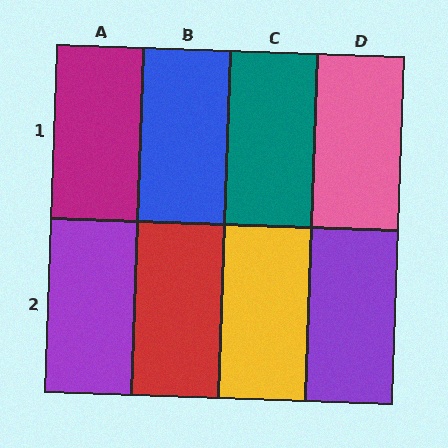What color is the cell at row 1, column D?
Pink.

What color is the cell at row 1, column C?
Teal.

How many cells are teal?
1 cell is teal.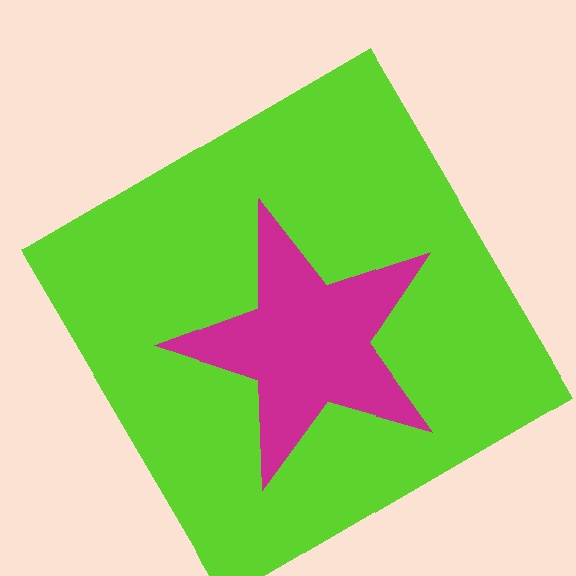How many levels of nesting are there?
2.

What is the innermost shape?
The magenta star.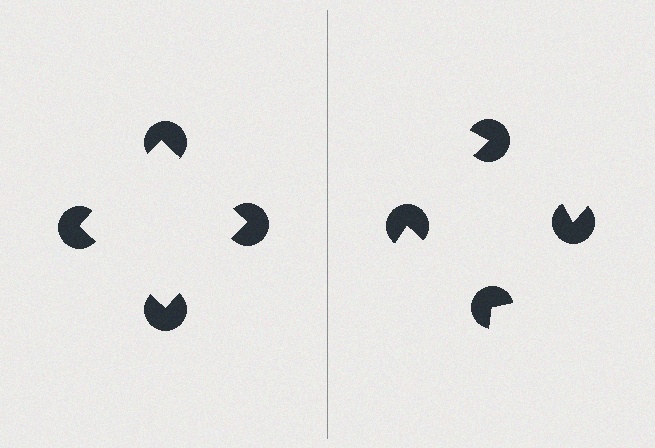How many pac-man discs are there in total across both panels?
8 — 4 on each side.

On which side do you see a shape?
An illusory square appears on the left side. On the right side the wedge cuts are rotated, so no coherent shape forms.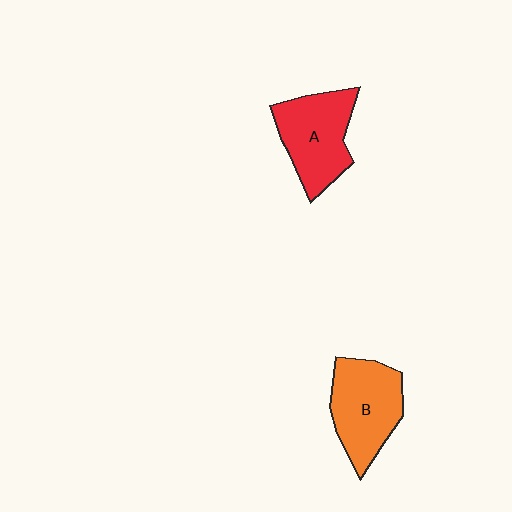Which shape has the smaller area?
Shape A (red).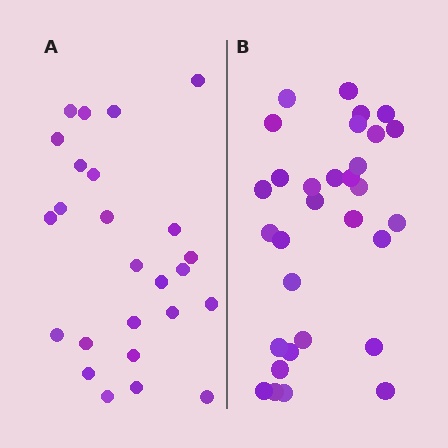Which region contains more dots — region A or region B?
Region B (the right region) has more dots.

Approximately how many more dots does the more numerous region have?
Region B has about 6 more dots than region A.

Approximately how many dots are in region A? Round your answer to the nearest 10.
About 20 dots. (The exact count is 25, which rounds to 20.)